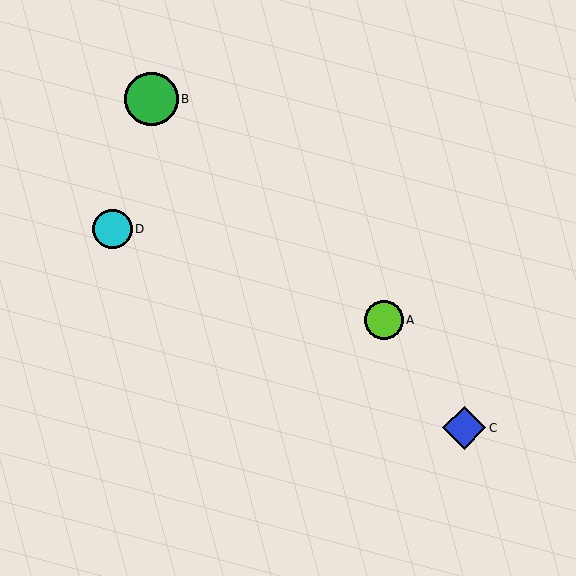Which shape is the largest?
The green circle (labeled B) is the largest.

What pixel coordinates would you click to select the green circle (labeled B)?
Click at (151, 99) to select the green circle B.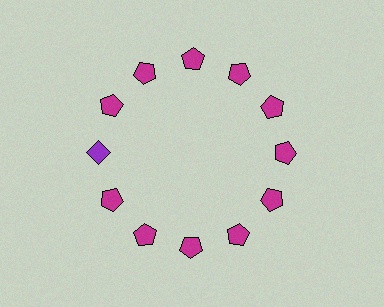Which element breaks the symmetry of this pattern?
The purple diamond at roughly the 9 o'clock position breaks the symmetry. All other shapes are magenta pentagons.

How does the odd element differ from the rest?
It differs in both color (purple instead of magenta) and shape (diamond instead of pentagon).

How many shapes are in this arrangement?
There are 12 shapes arranged in a ring pattern.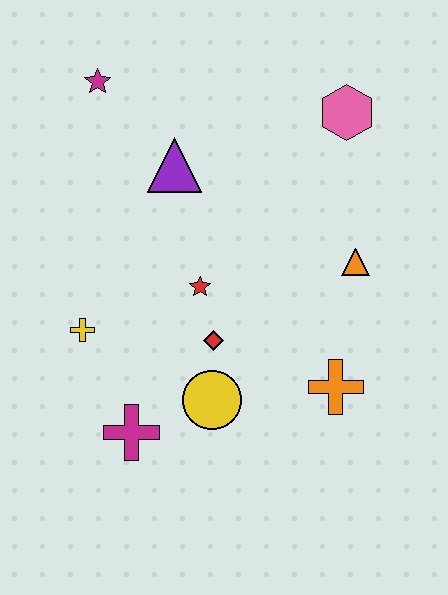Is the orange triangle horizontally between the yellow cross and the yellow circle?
No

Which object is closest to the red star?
The red diamond is closest to the red star.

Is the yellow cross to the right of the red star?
No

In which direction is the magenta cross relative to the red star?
The magenta cross is below the red star.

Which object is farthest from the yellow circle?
The magenta star is farthest from the yellow circle.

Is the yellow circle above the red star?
No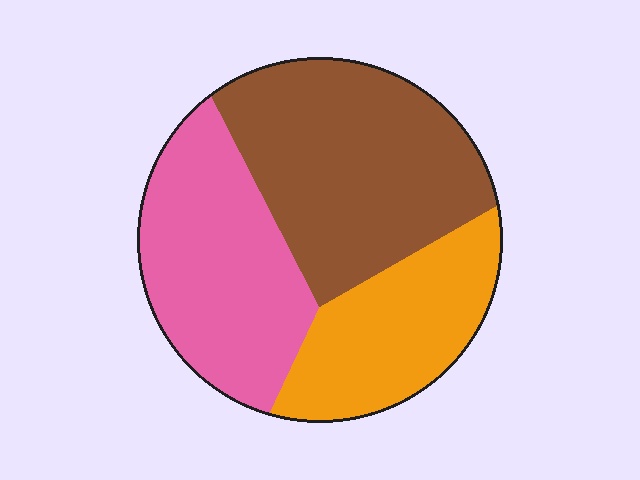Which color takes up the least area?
Orange, at roughly 25%.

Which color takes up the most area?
Brown, at roughly 40%.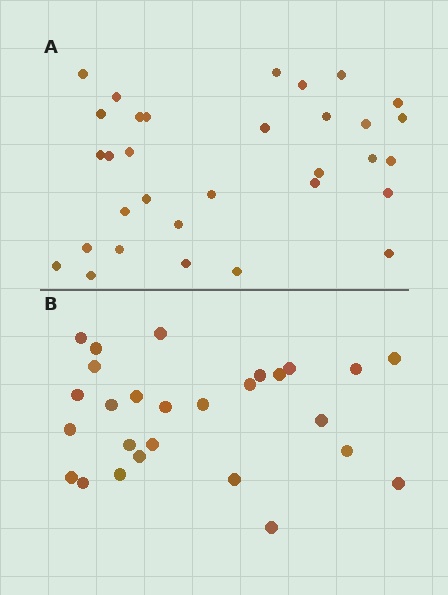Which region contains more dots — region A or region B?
Region A (the top region) has more dots.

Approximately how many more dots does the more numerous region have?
Region A has about 5 more dots than region B.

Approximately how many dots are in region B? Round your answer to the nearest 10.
About 30 dots. (The exact count is 27, which rounds to 30.)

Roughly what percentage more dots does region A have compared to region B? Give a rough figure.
About 20% more.